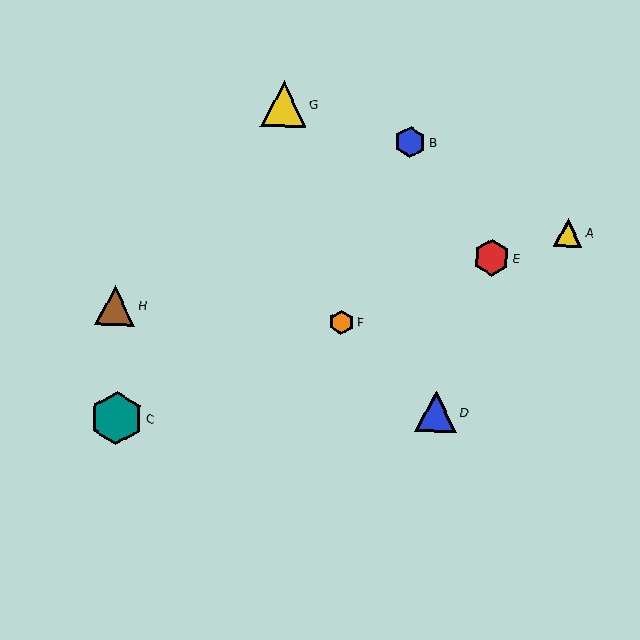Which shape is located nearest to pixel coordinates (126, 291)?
The brown triangle (labeled H) at (115, 306) is nearest to that location.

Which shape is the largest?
The teal hexagon (labeled C) is the largest.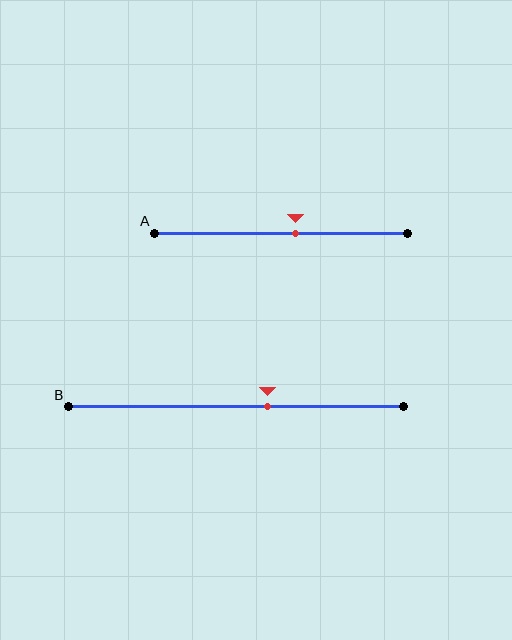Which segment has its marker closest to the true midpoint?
Segment A has its marker closest to the true midpoint.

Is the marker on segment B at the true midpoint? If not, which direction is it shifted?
No, the marker on segment B is shifted to the right by about 9% of the segment length.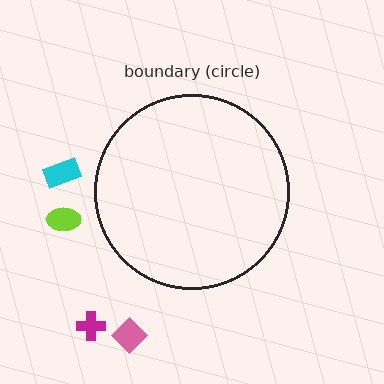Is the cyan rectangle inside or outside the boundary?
Outside.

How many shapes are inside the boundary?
0 inside, 4 outside.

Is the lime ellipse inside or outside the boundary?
Outside.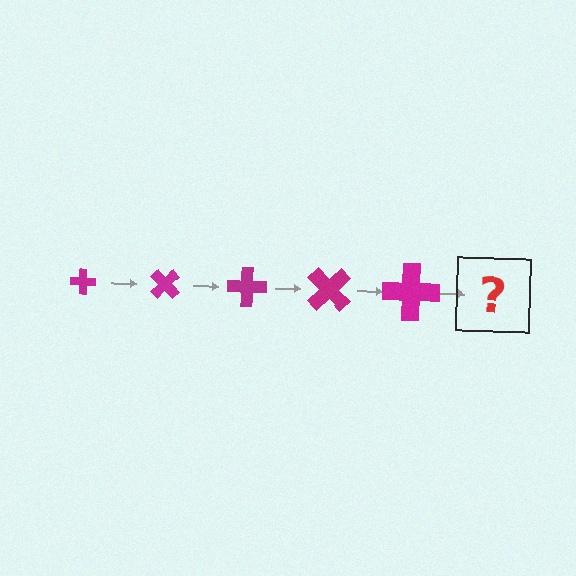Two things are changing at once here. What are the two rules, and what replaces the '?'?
The two rules are that the cross grows larger each step and it rotates 45 degrees each step. The '?' should be a cross, larger than the previous one and rotated 225 degrees from the start.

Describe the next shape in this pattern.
It should be a cross, larger than the previous one and rotated 225 degrees from the start.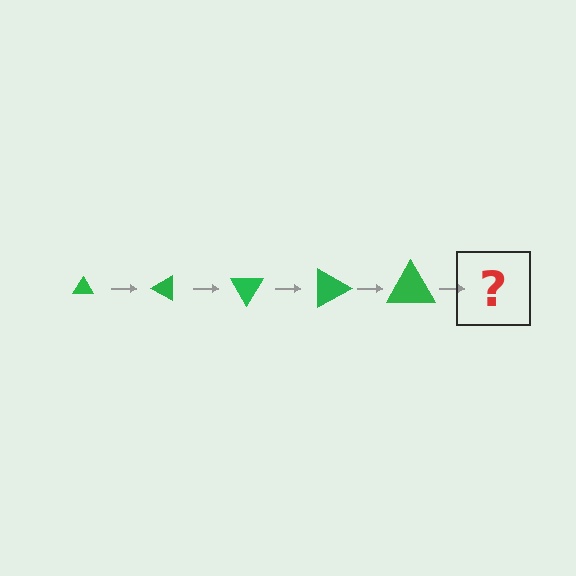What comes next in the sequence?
The next element should be a triangle, larger than the previous one and rotated 150 degrees from the start.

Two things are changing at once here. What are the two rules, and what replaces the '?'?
The two rules are that the triangle grows larger each step and it rotates 30 degrees each step. The '?' should be a triangle, larger than the previous one and rotated 150 degrees from the start.